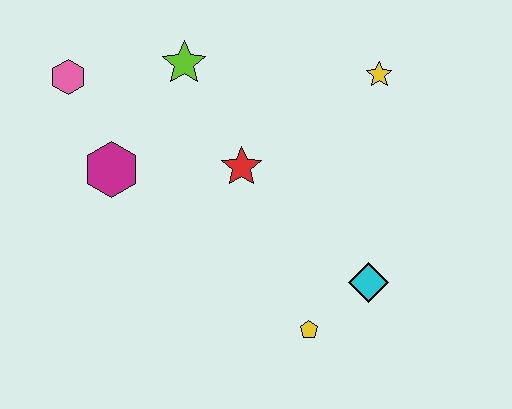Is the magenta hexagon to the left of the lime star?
Yes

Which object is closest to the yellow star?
The red star is closest to the yellow star.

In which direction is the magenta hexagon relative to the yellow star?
The magenta hexagon is to the left of the yellow star.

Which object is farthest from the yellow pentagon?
The pink hexagon is farthest from the yellow pentagon.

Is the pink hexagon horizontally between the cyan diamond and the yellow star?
No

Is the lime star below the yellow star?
No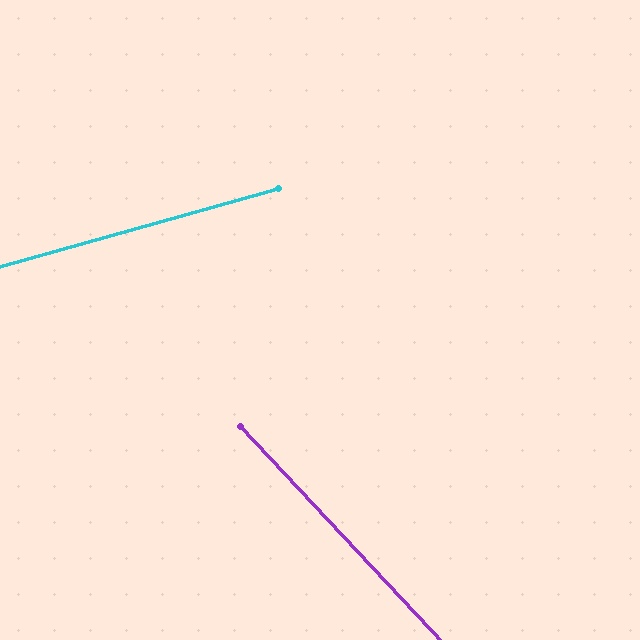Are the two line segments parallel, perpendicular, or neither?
Neither parallel nor perpendicular — they differ by about 63°.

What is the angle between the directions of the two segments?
Approximately 63 degrees.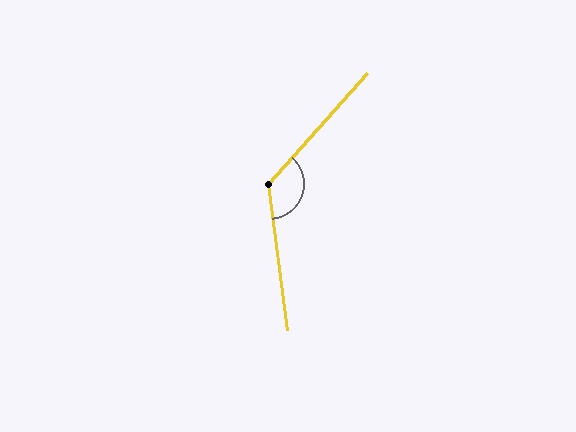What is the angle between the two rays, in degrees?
Approximately 131 degrees.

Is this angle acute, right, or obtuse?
It is obtuse.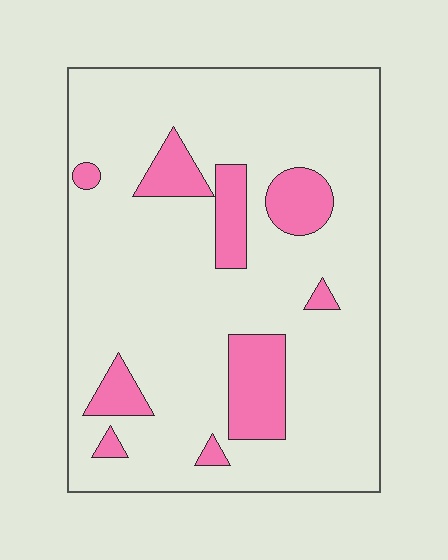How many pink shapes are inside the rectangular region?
9.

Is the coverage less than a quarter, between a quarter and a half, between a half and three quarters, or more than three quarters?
Less than a quarter.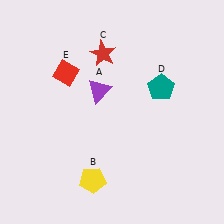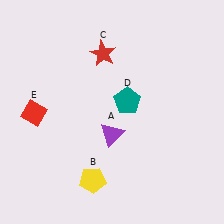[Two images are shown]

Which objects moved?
The objects that moved are: the purple triangle (A), the teal pentagon (D), the red diamond (E).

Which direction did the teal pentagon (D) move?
The teal pentagon (D) moved left.